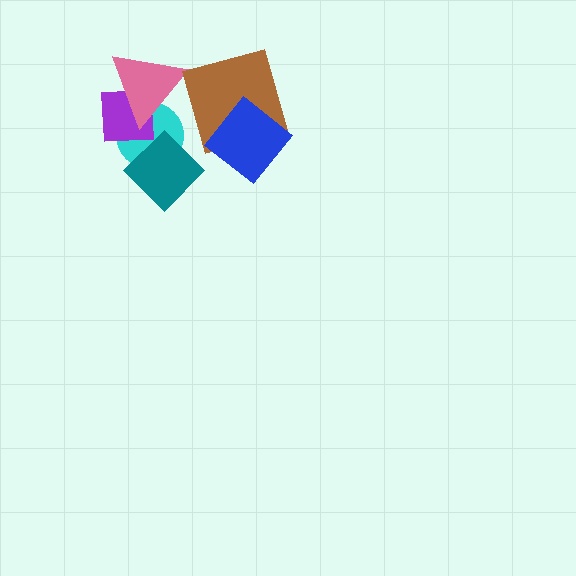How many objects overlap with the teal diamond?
2 objects overlap with the teal diamond.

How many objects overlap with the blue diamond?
1 object overlaps with the blue diamond.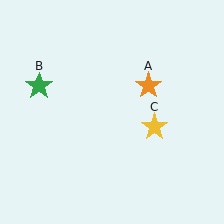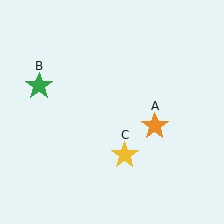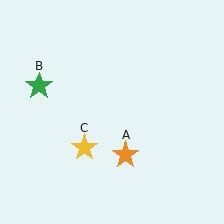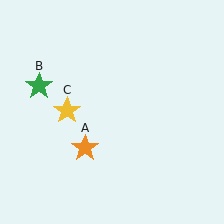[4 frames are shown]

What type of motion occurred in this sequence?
The orange star (object A), yellow star (object C) rotated clockwise around the center of the scene.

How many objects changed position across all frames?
2 objects changed position: orange star (object A), yellow star (object C).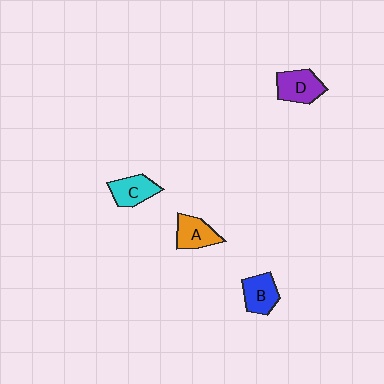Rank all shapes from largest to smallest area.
From largest to smallest: D (purple), B (blue), C (cyan), A (orange).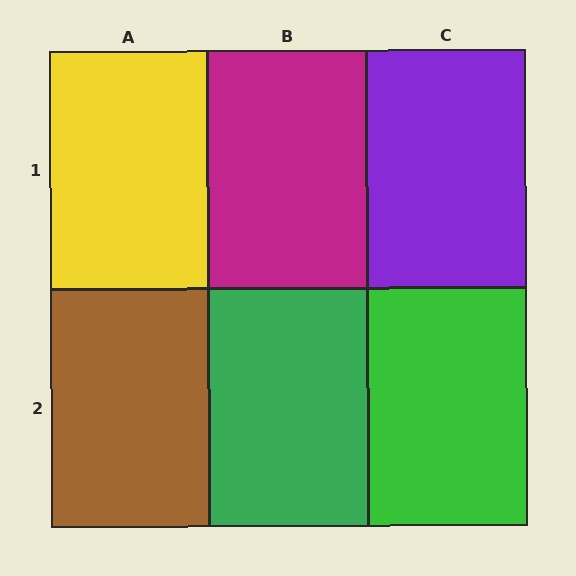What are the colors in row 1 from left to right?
Yellow, magenta, purple.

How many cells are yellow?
1 cell is yellow.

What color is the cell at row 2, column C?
Green.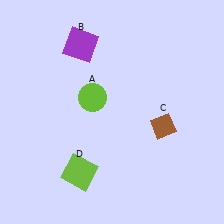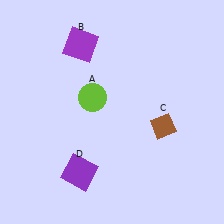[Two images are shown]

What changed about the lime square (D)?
In Image 1, D is lime. In Image 2, it changed to purple.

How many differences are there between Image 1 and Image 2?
There is 1 difference between the two images.